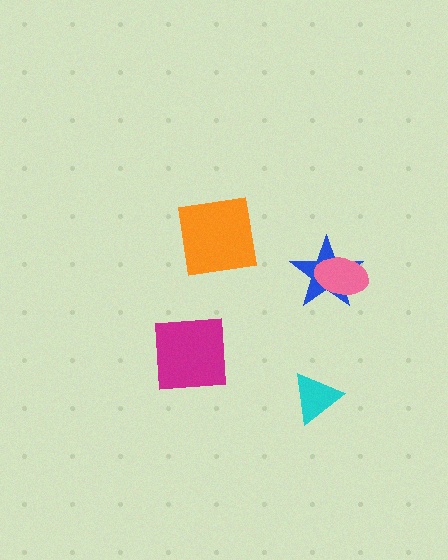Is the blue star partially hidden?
Yes, it is partially covered by another shape.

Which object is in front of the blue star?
The pink ellipse is in front of the blue star.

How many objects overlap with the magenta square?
0 objects overlap with the magenta square.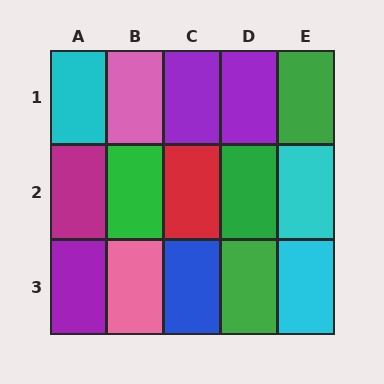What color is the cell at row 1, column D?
Purple.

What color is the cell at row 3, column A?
Purple.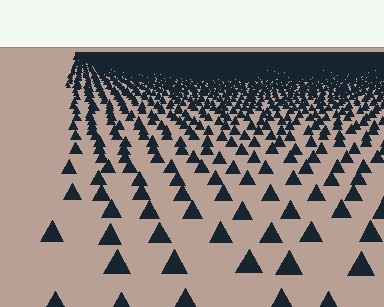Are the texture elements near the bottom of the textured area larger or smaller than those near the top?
Larger. Near the bottom, elements are closer to the viewer and appear at a bigger on-screen size.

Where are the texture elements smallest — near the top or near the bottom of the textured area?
Near the top.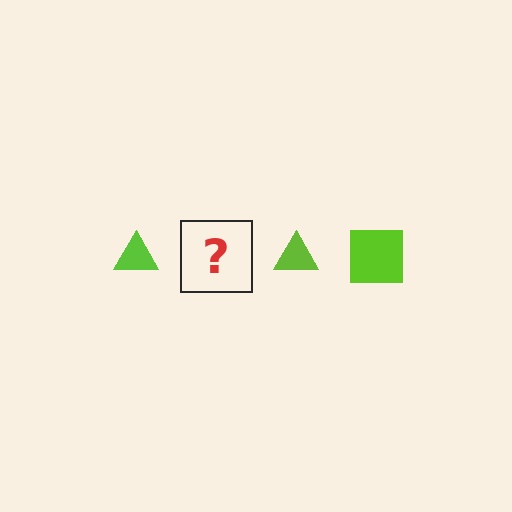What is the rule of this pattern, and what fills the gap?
The rule is that the pattern cycles through triangle, square shapes in lime. The gap should be filled with a lime square.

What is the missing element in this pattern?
The missing element is a lime square.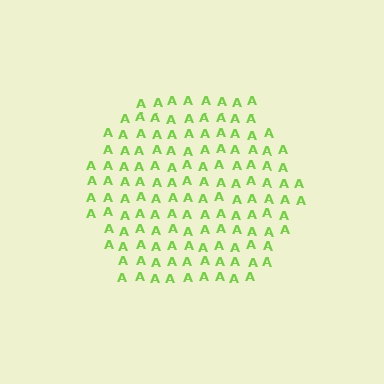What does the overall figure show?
The overall figure shows a hexagon.